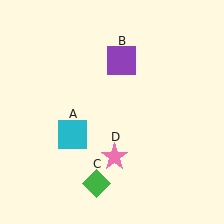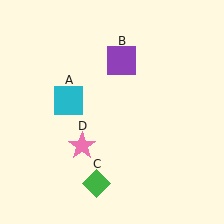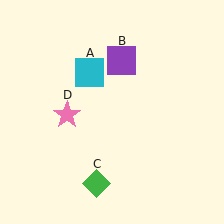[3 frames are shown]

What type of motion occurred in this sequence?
The cyan square (object A), pink star (object D) rotated clockwise around the center of the scene.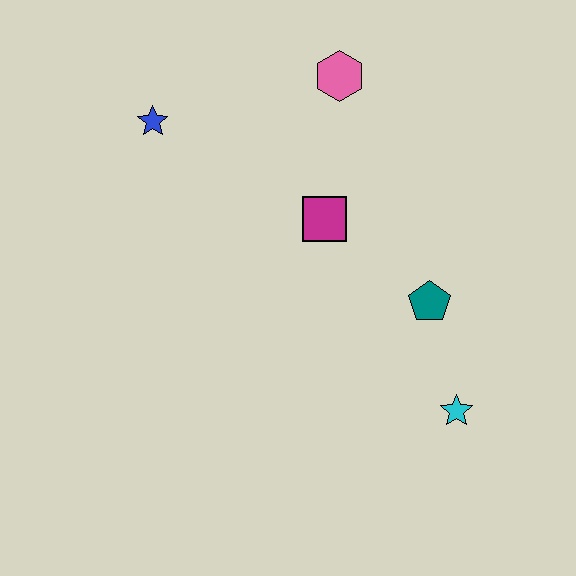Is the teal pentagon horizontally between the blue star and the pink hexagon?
No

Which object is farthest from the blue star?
The cyan star is farthest from the blue star.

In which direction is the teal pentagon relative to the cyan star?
The teal pentagon is above the cyan star.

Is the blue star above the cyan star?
Yes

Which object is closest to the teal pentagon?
The cyan star is closest to the teal pentagon.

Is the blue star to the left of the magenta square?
Yes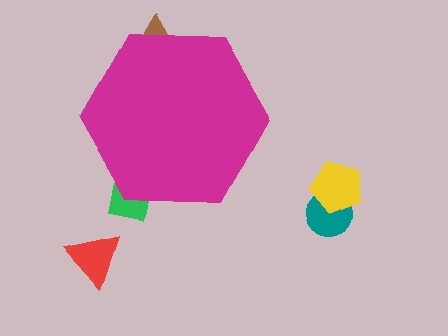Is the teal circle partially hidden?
No, the teal circle is fully visible.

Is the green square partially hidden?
Yes, the green square is partially hidden behind the magenta hexagon.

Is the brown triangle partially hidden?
Yes, the brown triangle is partially hidden behind the magenta hexagon.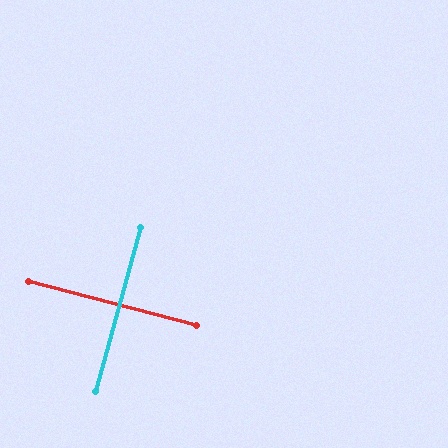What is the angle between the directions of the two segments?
Approximately 89 degrees.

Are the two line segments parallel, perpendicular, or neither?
Perpendicular — they meet at approximately 89°.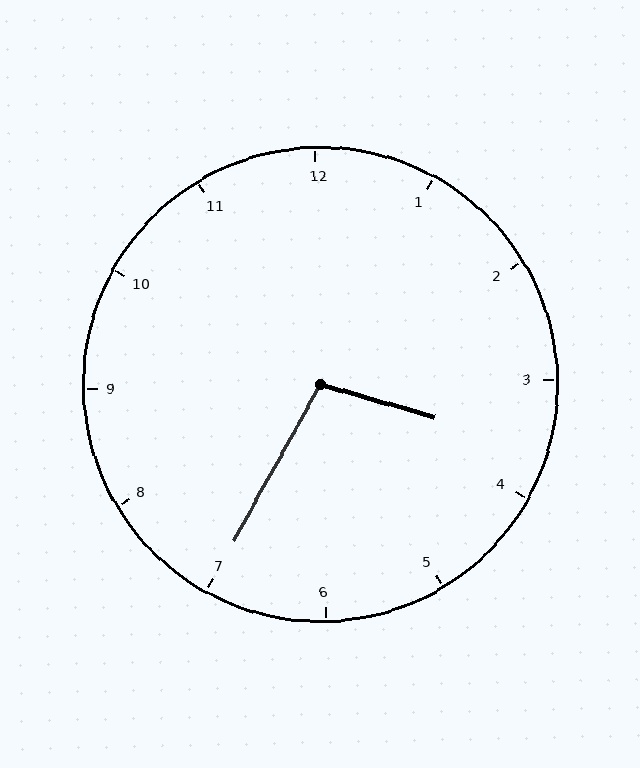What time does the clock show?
3:35.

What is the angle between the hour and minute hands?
Approximately 102 degrees.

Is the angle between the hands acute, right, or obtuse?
It is obtuse.